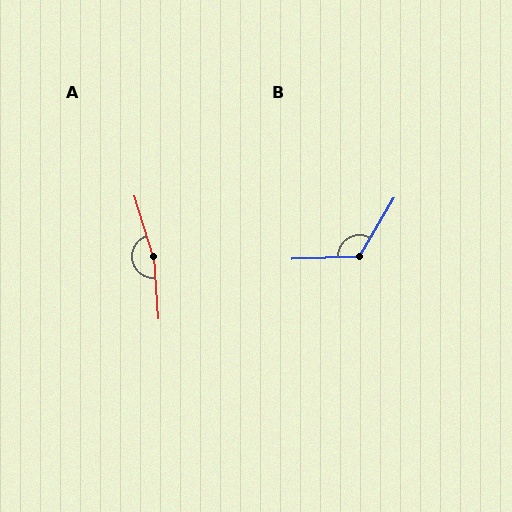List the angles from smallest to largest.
B (123°), A (167°).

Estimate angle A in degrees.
Approximately 167 degrees.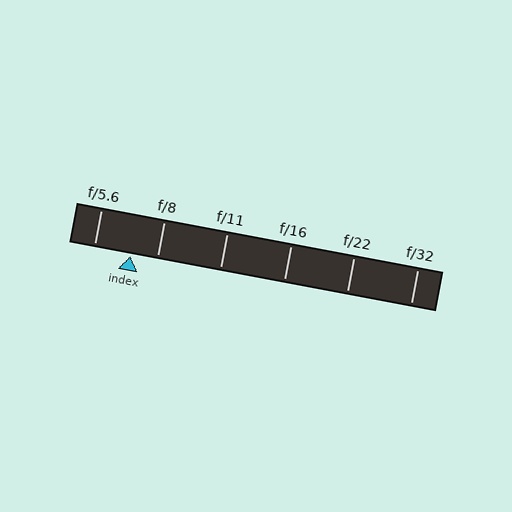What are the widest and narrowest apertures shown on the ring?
The widest aperture shown is f/5.6 and the narrowest is f/32.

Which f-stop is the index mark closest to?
The index mark is closest to f/8.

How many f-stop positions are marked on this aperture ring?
There are 6 f-stop positions marked.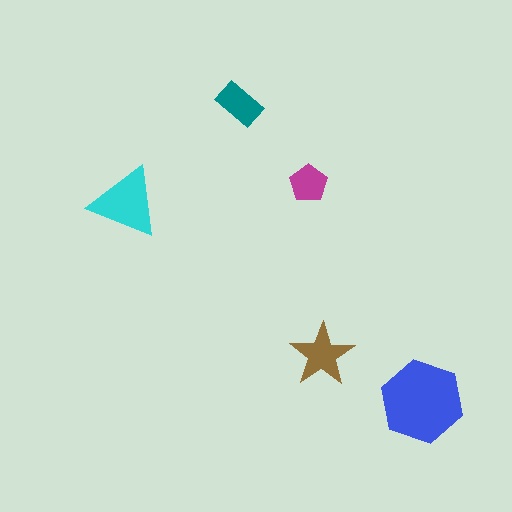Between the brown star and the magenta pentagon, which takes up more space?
The brown star.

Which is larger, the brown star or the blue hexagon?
The blue hexagon.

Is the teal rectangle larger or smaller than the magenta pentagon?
Larger.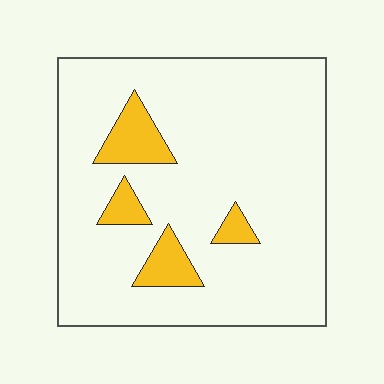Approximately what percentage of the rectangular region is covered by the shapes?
Approximately 10%.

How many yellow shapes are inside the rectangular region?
4.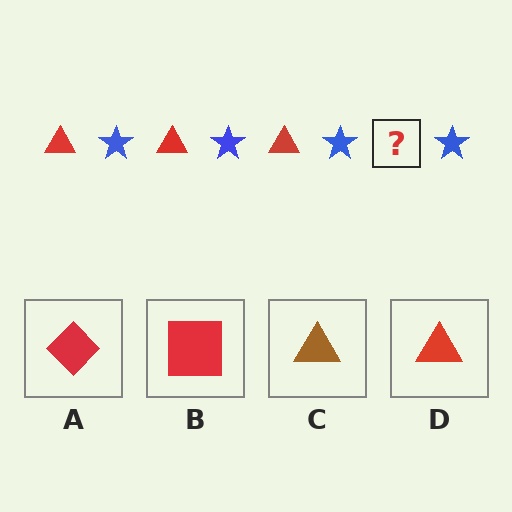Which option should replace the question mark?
Option D.